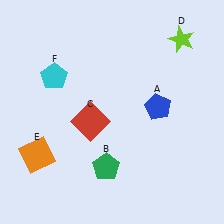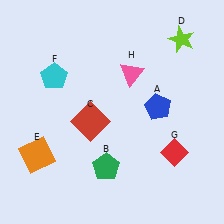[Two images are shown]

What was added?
A red diamond (G), a pink triangle (H) were added in Image 2.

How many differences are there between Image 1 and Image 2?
There are 2 differences between the two images.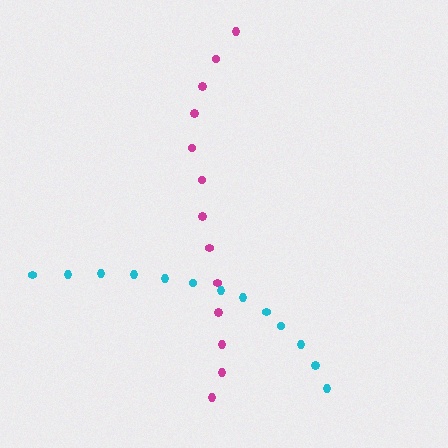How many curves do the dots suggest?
There are 2 distinct paths.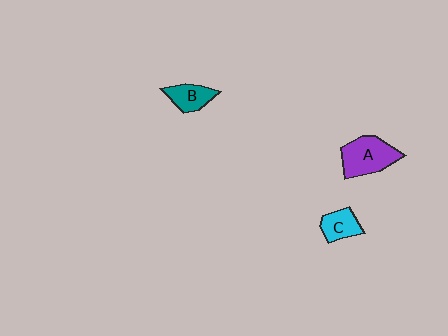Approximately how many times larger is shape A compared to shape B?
Approximately 1.7 times.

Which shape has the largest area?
Shape A (purple).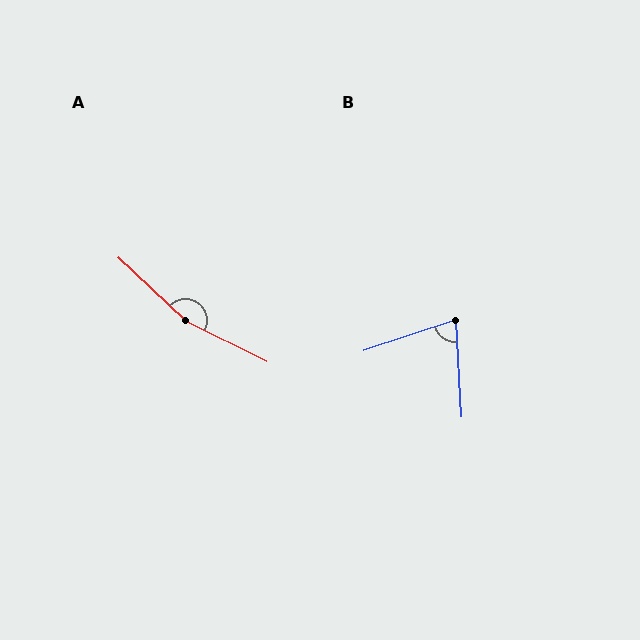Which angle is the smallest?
B, at approximately 74 degrees.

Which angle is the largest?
A, at approximately 163 degrees.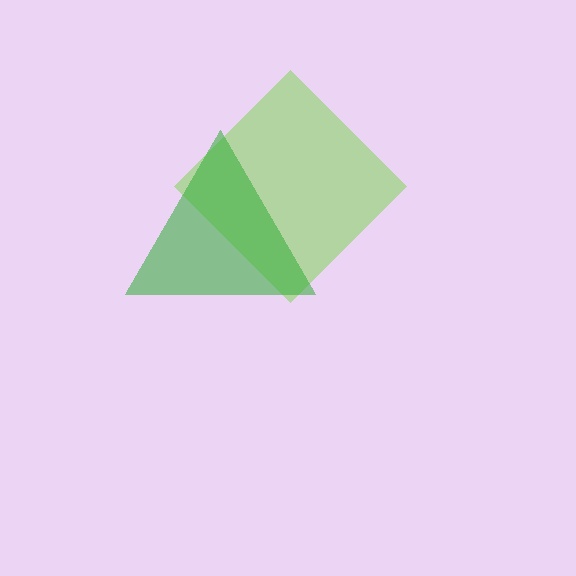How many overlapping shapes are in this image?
There are 2 overlapping shapes in the image.